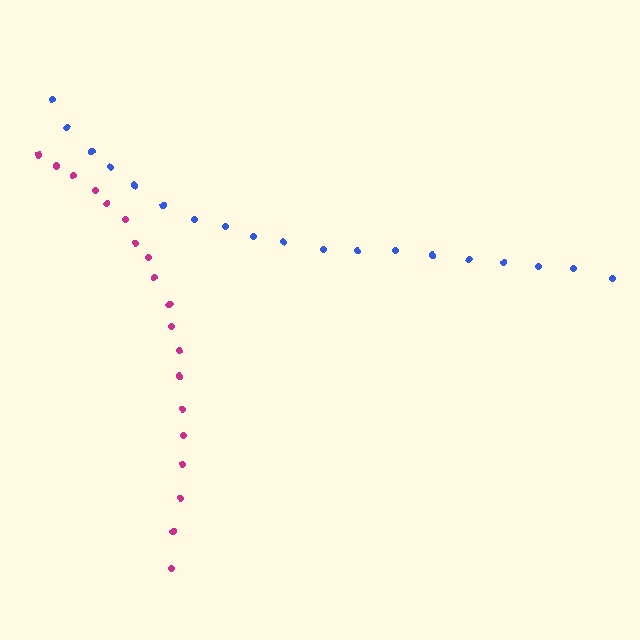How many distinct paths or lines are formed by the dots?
There are 2 distinct paths.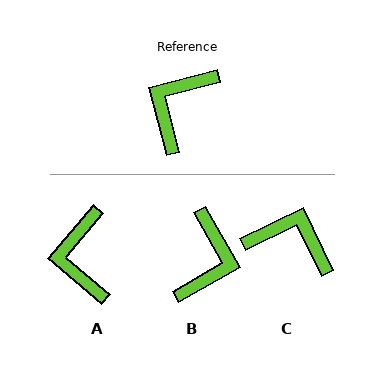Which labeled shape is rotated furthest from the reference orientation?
B, about 165 degrees away.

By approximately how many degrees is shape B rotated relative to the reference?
Approximately 165 degrees clockwise.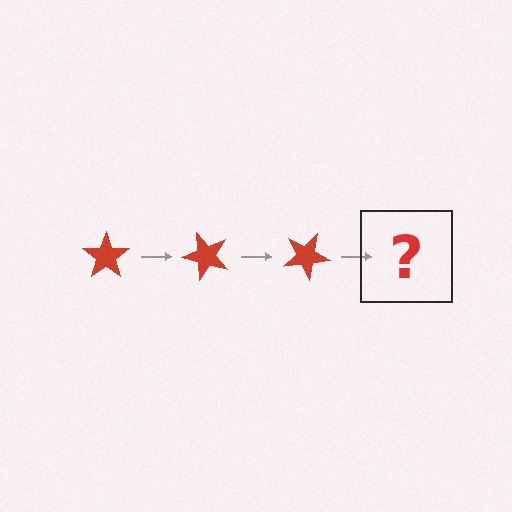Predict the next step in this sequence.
The next step is a red star rotated 150 degrees.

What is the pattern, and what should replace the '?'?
The pattern is that the star rotates 50 degrees each step. The '?' should be a red star rotated 150 degrees.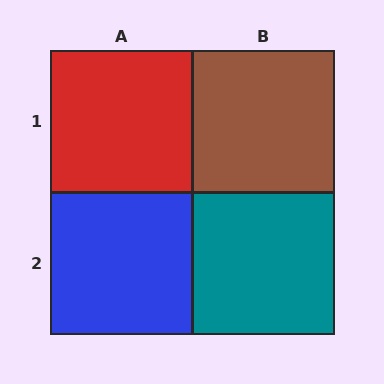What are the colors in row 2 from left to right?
Blue, teal.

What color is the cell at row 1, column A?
Red.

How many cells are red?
1 cell is red.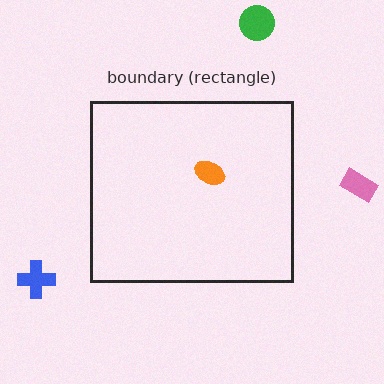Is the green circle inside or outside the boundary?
Outside.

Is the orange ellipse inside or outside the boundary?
Inside.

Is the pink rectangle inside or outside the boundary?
Outside.